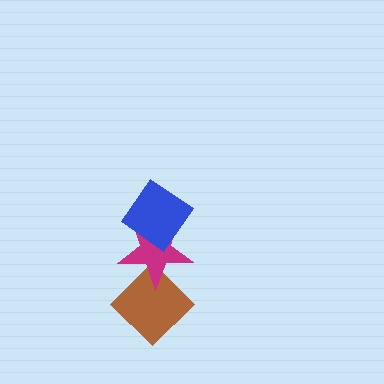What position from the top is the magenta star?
The magenta star is 2nd from the top.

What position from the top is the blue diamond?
The blue diamond is 1st from the top.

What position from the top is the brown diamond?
The brown diamond is 3rd from the top.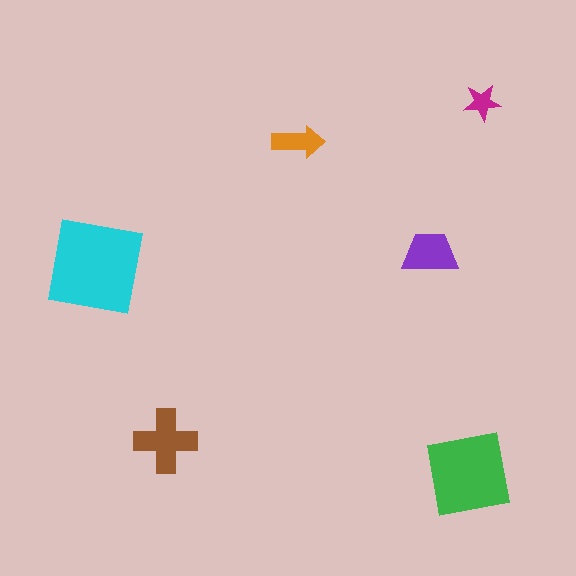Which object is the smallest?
The magenta star.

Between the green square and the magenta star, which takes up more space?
The green square.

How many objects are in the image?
There are 6 objects in the image.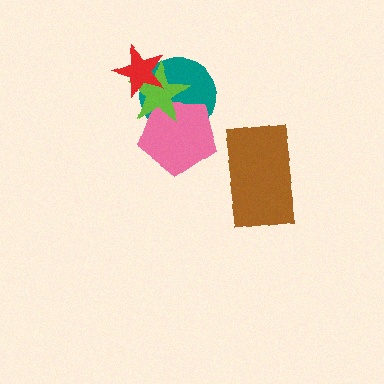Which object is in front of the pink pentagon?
The lime star is in front of the pink pentagon.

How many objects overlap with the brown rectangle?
0 objects overlap with the brown rectangle.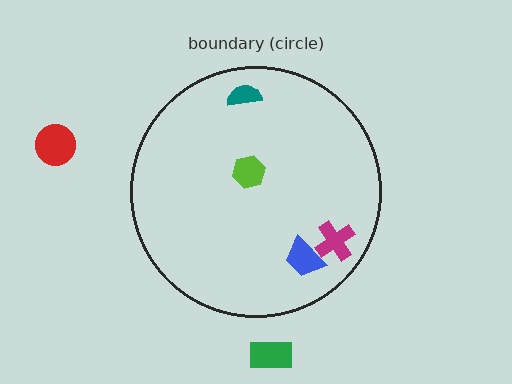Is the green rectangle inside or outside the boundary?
Outside.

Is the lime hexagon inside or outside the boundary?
Inside.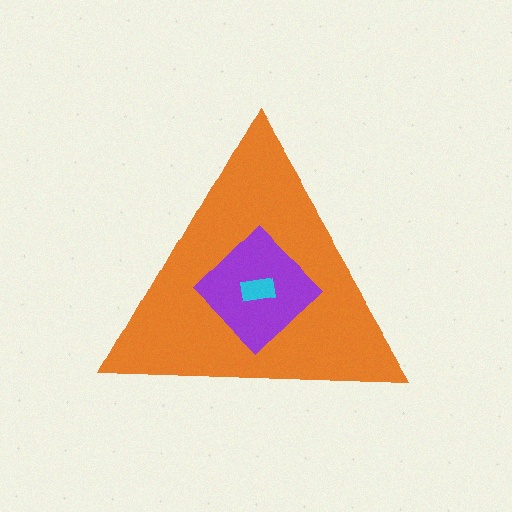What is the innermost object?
The cyan rectangle.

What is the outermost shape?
The orange triangle.